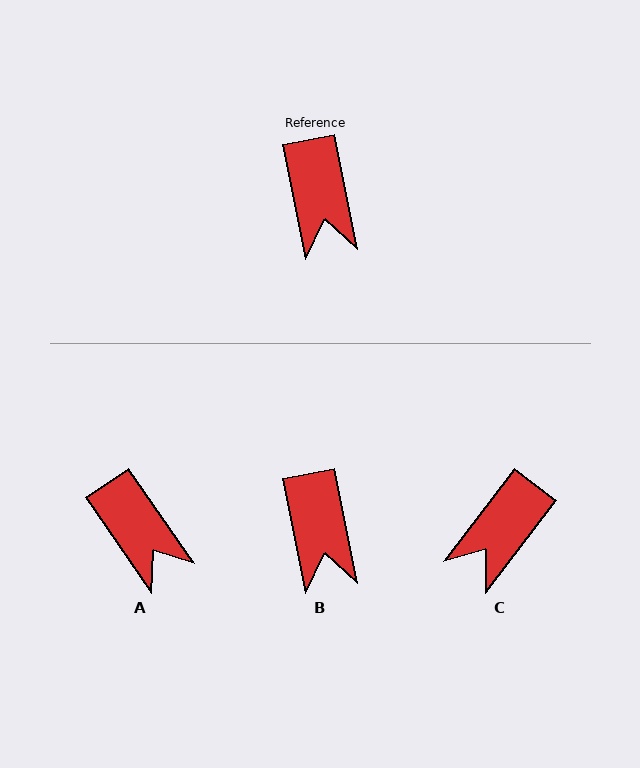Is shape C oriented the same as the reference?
No, it is off by about 49 degrees.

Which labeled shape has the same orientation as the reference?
B.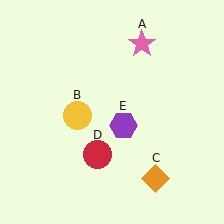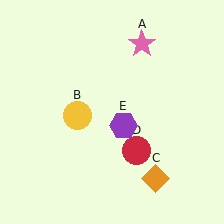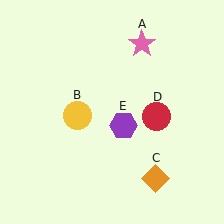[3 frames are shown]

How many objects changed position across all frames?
1 object changed position: red circle (object D).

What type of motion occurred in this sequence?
The red circle (object D) rotated counterclockwise around the center of the scene.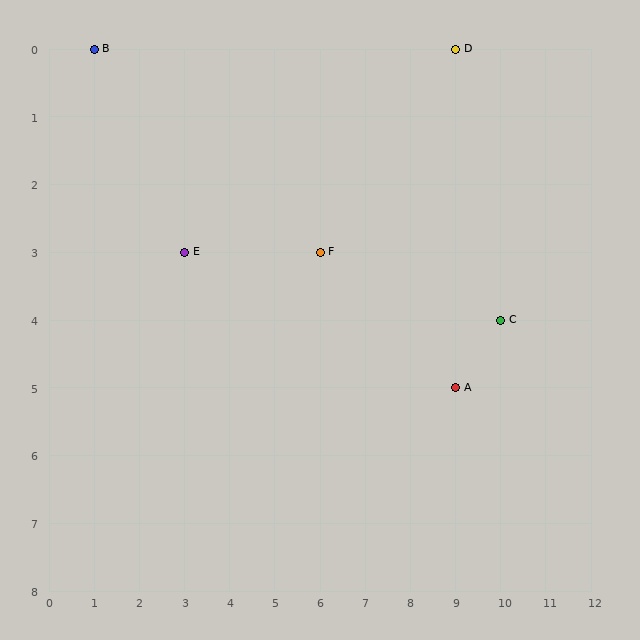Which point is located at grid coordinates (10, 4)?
Point C is at (10, 4).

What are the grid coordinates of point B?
Point B is at grid coordinates (1, 0).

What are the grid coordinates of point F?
Point F is at grid coordinates (6, 3).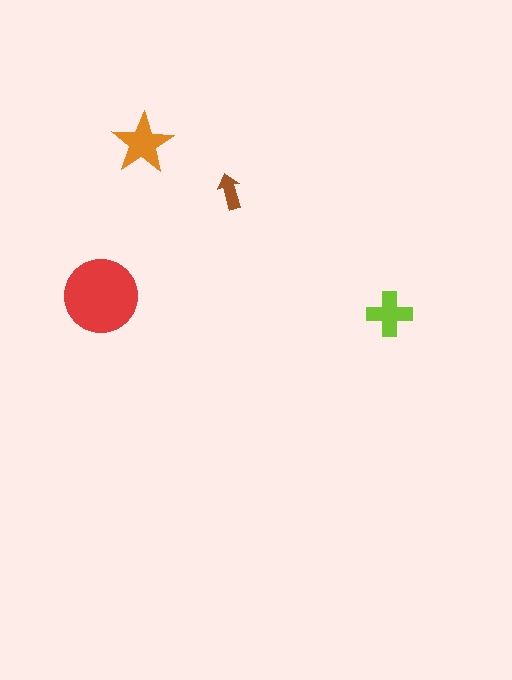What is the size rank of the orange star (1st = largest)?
2nd.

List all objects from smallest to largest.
The brown arrow, the lime cross, the orange star, the red circle.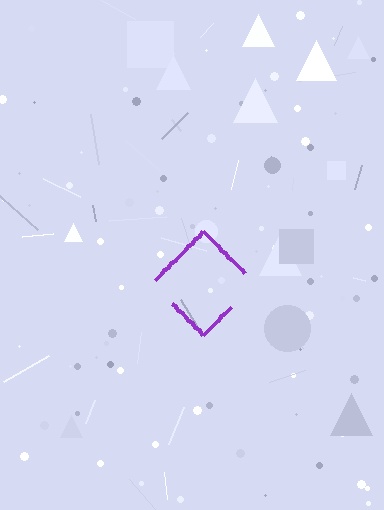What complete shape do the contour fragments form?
The contour fragments form a diamond.